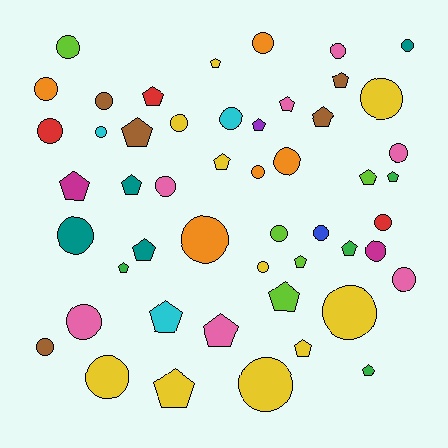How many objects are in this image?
There are 50 objects.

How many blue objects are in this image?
There is 1 blue object.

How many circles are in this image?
There are 28 circles.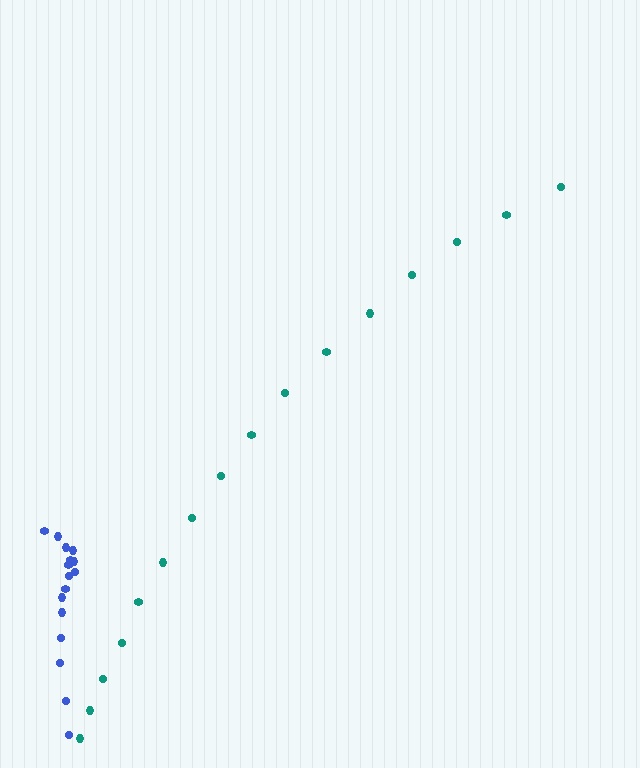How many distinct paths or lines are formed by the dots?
There are 2 distinct paths.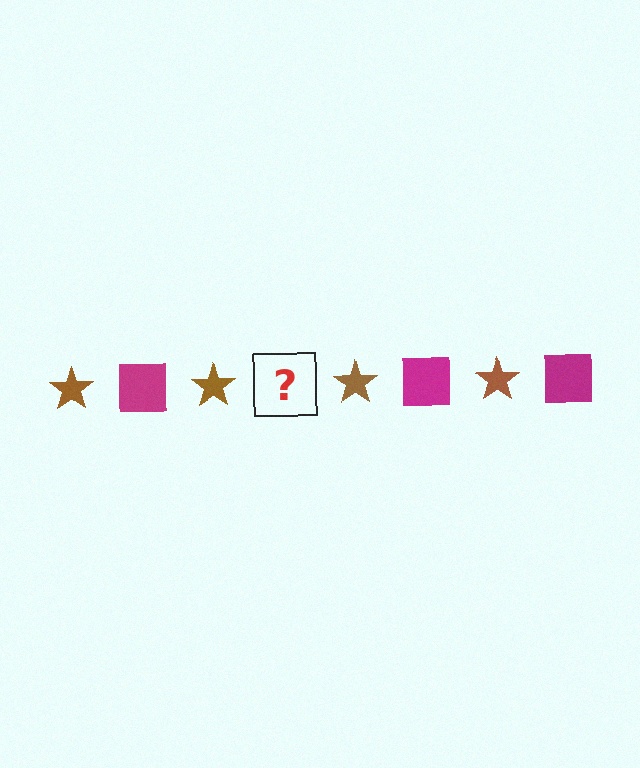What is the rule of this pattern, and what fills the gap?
The rule is that the pattern alternates between brown star and magenta square. The gap should be filled with a magenta square.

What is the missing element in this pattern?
The missing element is a magenta square.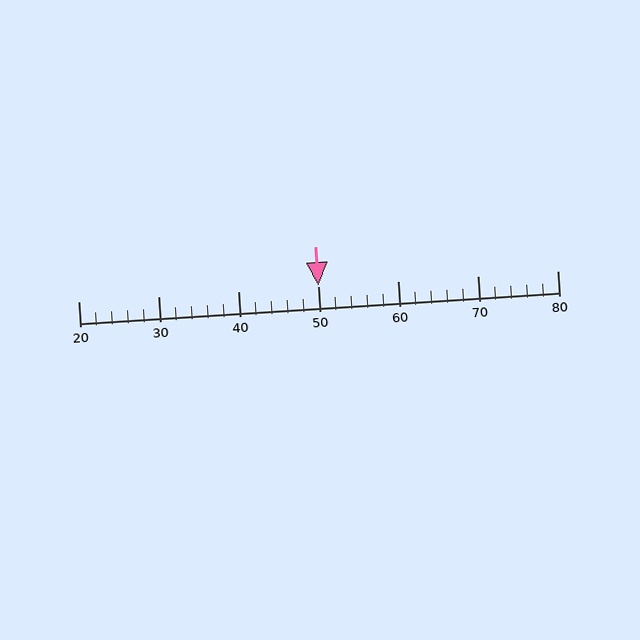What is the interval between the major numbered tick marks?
The major tick marks are spaced 10 units apart.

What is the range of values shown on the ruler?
The ruler shows values from 20 to 80.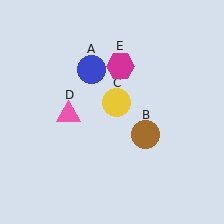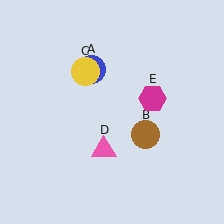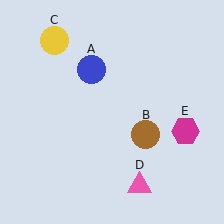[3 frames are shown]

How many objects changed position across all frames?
3 objects changed position: yellow circle (object C), pink triangle (object D), magenta hexagon (object E).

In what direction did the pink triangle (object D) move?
The pink triangle (object D) moved down and to the right.